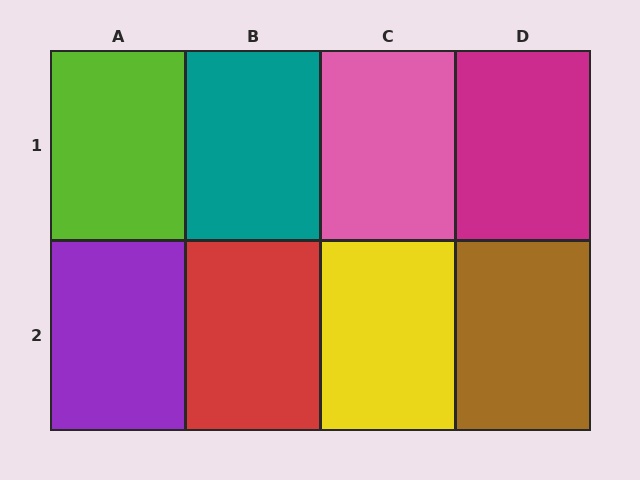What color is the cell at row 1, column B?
Teal.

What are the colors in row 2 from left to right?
Purple, red, yellow, brown.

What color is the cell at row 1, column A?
Lime.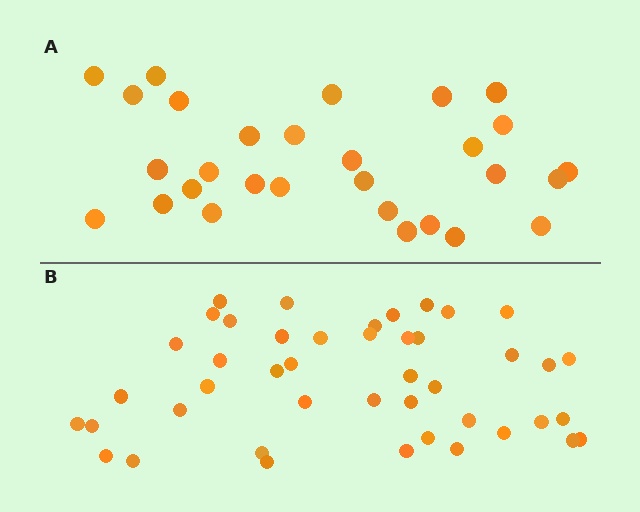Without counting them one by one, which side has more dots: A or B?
Region B (the bottom region) has more dots.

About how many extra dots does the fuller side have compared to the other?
Region B has approximately 15 more dots than region A.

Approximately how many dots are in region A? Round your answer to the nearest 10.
About 30 dots. (The exact count is 29, which rounds to 30.)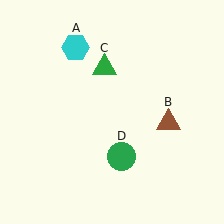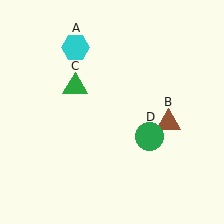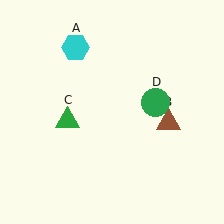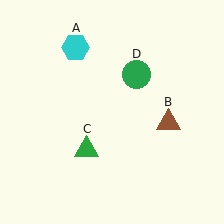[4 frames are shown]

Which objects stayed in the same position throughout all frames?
Cyan hexagon (object A) and brown triangle (object B) remained stationary.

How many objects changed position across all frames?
2 objects changed position: green triangle (object C), green circle (object D).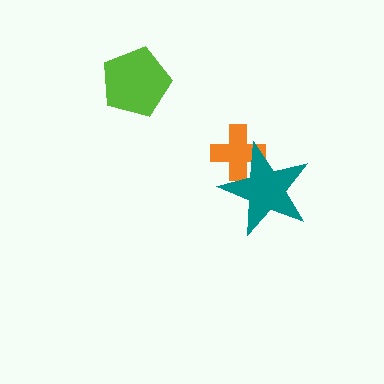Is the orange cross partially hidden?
Yes, it is partially covered by another shape.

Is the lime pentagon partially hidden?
No, no other shape covers it.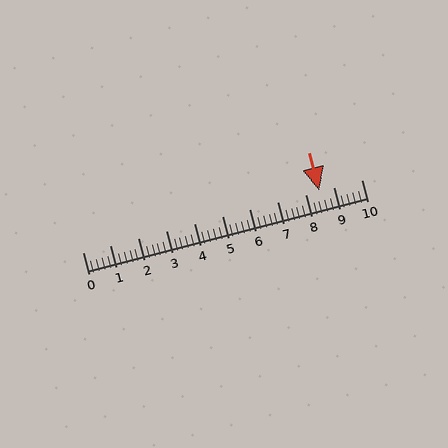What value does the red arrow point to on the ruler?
The red arrow points to approximately 8.5.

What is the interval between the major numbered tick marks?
The major tick marks are spaced 1 units apart.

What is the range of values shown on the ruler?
The ruler shows values from 0 to 10.